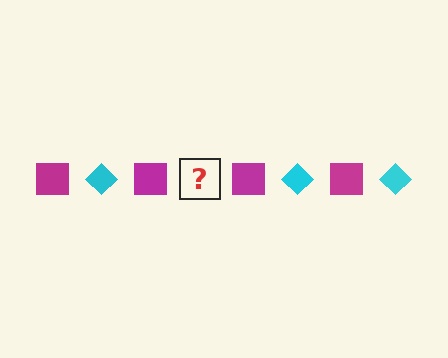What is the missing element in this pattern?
The missing element is a cyan diamond.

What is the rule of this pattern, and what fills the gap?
The rule is that the pattern alternates between magenta square and cyan diamond. The gap should be filled with a cyan diamond.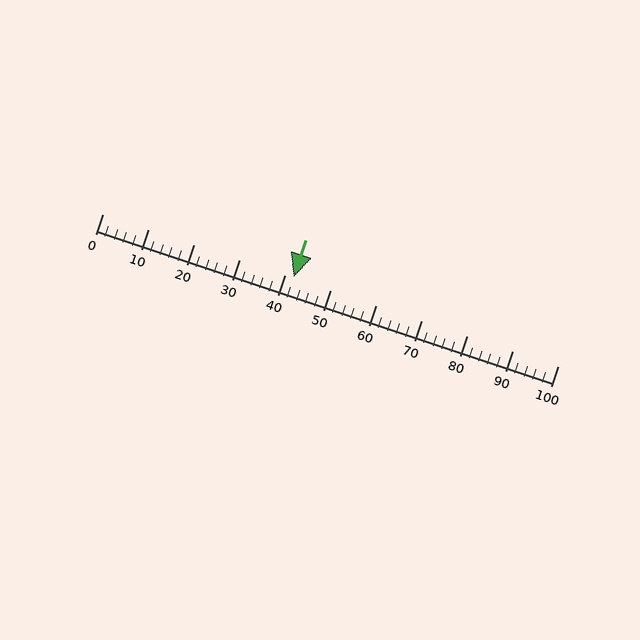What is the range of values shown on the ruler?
The ruler shows values from 0 to 100.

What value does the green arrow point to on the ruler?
The green arrow points to approximately 42.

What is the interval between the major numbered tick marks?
The major tick marks are spaced 10 units apart.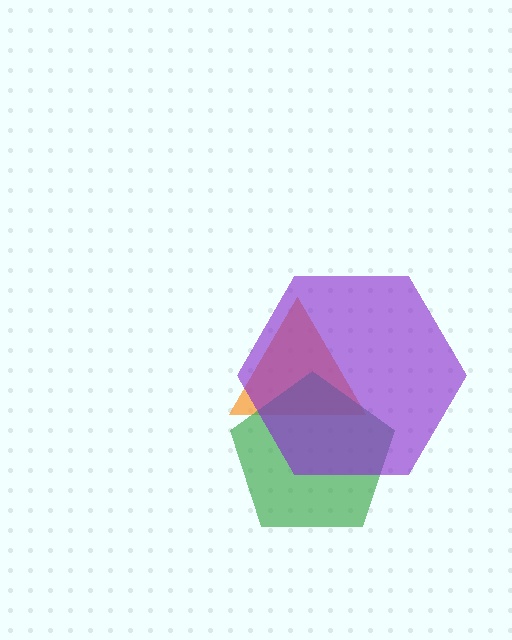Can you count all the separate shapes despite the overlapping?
Yes, there are 3 separate shapes.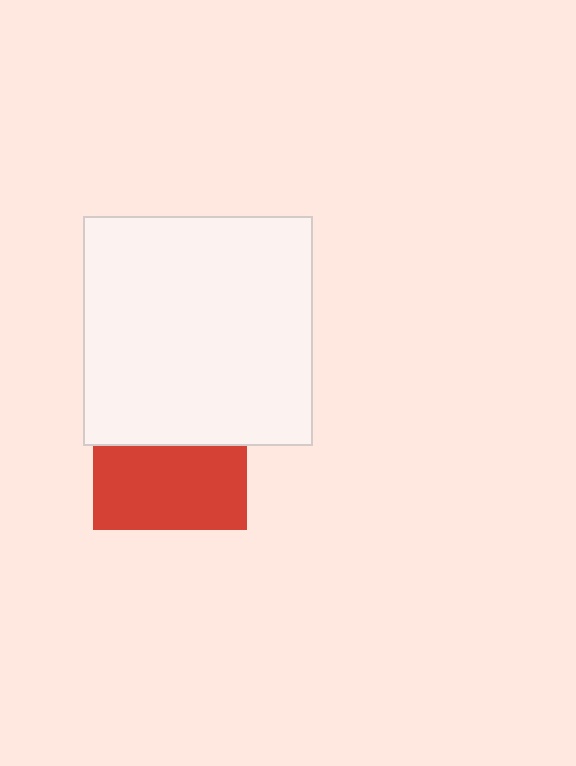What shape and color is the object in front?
The object in front is a white square.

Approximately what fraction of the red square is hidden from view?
Roughly 45% of the red square is hidden behind the white square.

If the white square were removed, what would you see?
You would see the complete red square.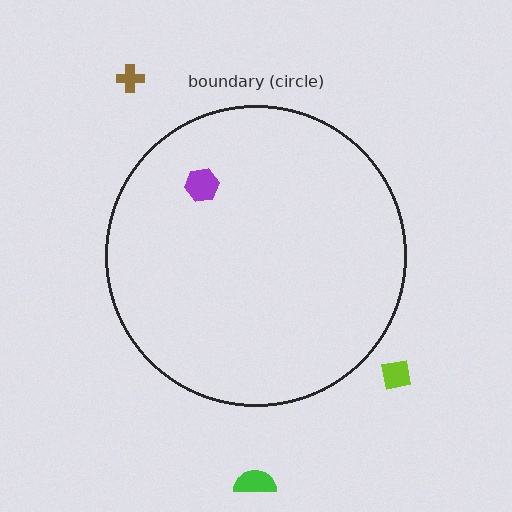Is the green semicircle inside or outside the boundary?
Outside.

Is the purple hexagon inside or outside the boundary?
Inside.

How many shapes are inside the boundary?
1 inside, 3 outside.